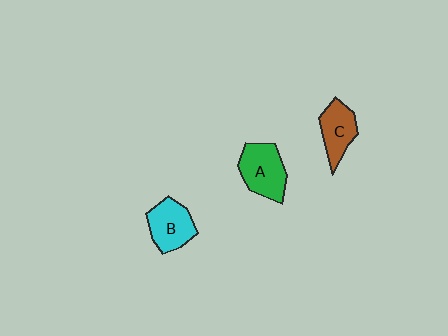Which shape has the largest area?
Shape A (green).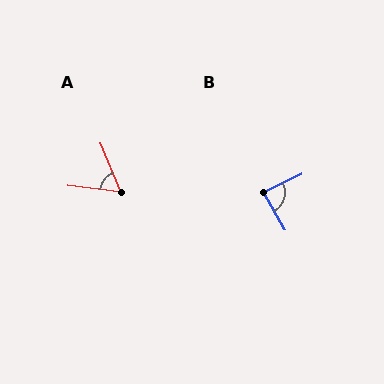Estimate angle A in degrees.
Approximately 61 degrees.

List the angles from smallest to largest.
A (61°), B (85°).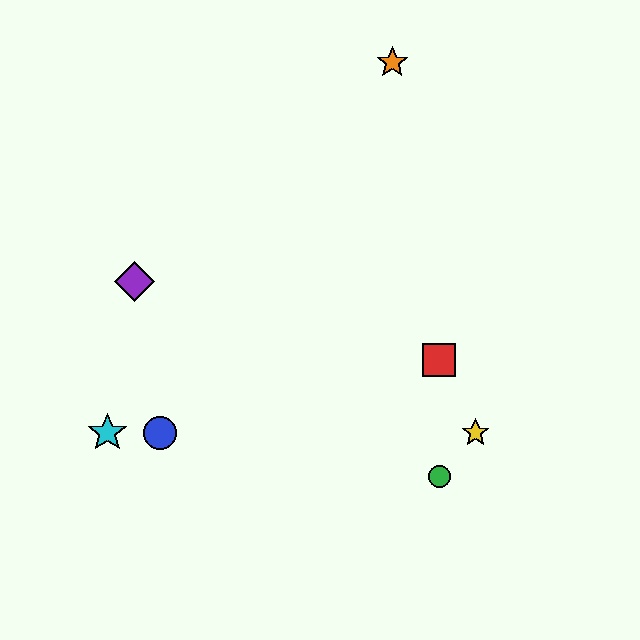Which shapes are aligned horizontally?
The blue circle, the yellow star, the cyan star are aligned horizontally.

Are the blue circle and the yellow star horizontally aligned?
Yes, both are at y≈433.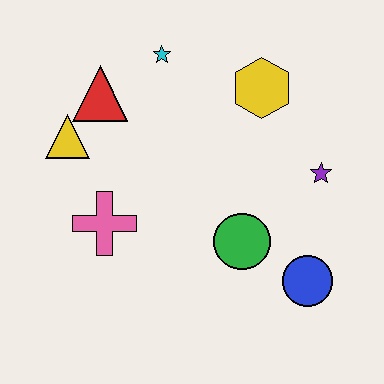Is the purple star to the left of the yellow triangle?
No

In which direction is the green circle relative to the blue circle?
The green circle is to the left of the blue circle.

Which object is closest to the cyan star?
The red triangle is closest to the cyan star.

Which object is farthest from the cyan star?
The blue circle is farthest from the cyan star.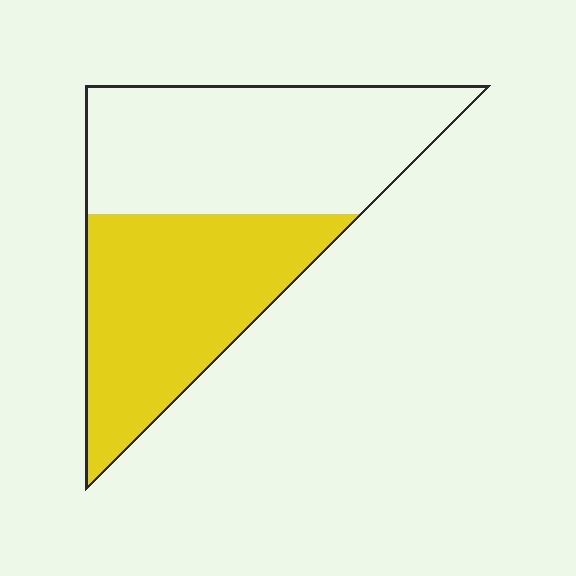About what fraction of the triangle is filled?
About one half (1/2).